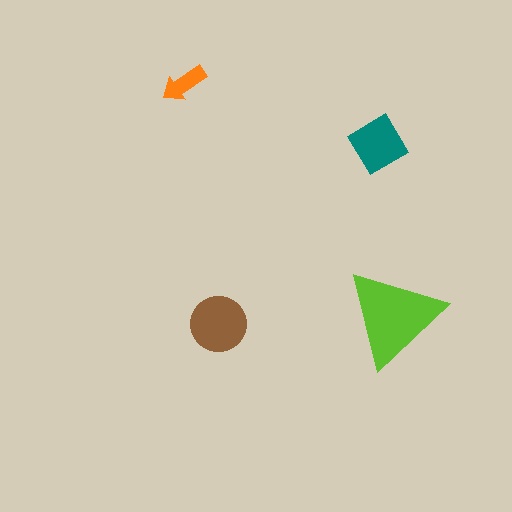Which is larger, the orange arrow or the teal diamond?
The teal diamond.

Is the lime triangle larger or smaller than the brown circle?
Larger.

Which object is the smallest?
The orange arrow.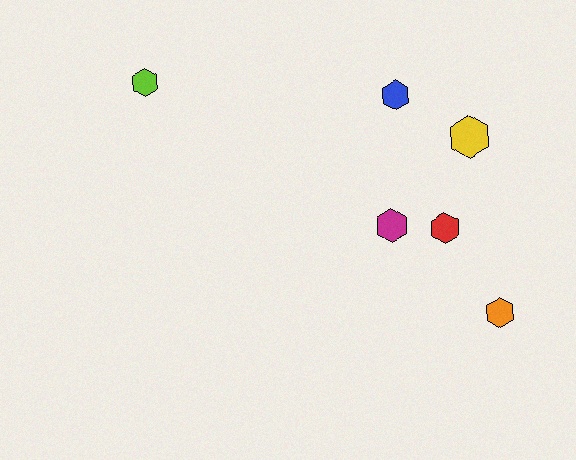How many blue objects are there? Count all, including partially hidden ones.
There is 1 blue object.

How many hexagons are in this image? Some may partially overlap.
There are 6 hexagons.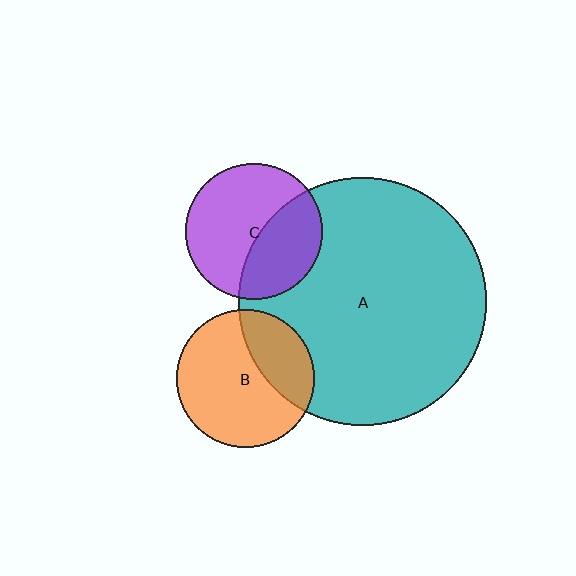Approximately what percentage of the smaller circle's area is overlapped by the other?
Approximately 30%.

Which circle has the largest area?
Circle A (teal).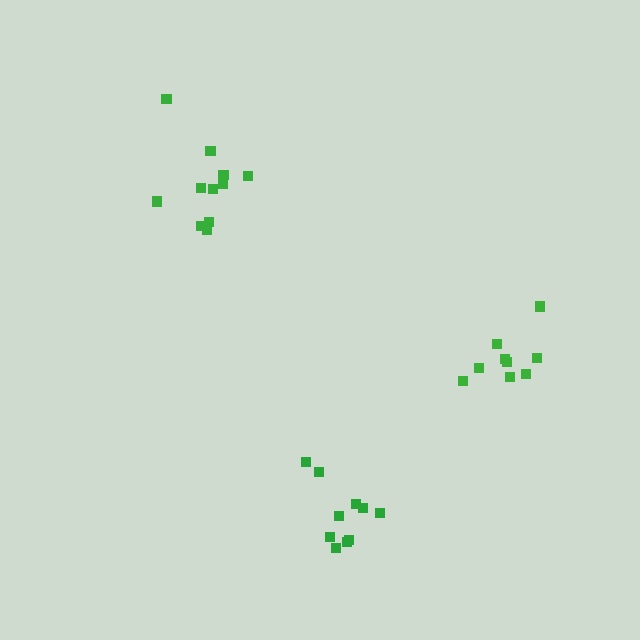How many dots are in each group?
Group 1: 9 dots, Group 2: 11 dots, Group 3: 10 dots (30 total).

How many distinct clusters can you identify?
There are 3 distinct clusters.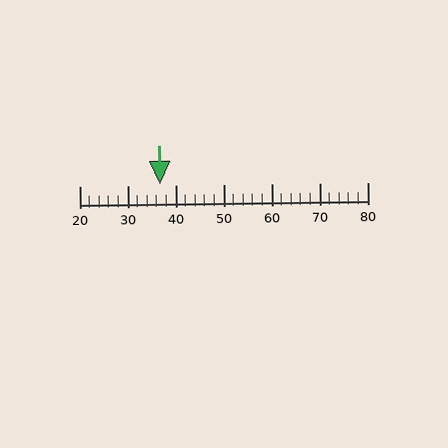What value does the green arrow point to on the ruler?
The green arrow points to approximately 37.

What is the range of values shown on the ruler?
The ruler shows values from 20 to 80.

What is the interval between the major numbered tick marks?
The major tick marks are spaced 10 units apart.